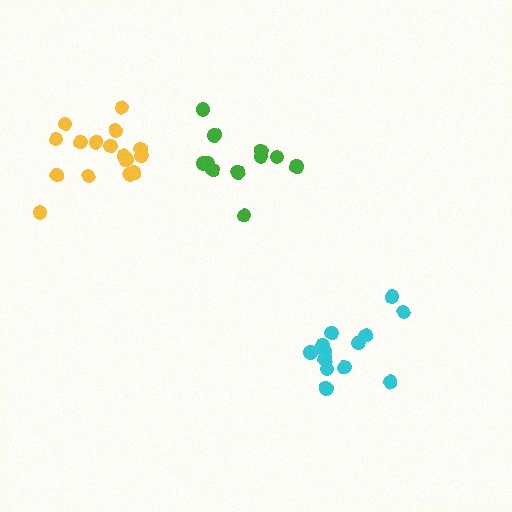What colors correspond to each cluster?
The clusters are colored: yellow, cyan, green.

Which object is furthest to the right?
The cyan cluster is rightmost.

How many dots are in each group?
Group 1: 16 dots, Group 2: 14 dots, Group 3: 11 dots (41 total).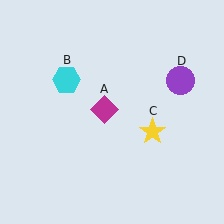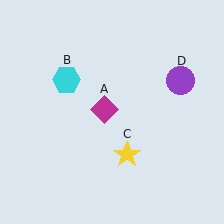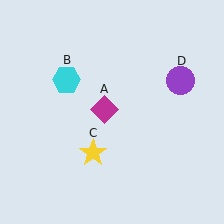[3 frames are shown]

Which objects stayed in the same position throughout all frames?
Magenta diamond (object A) and cyan hexagon (object B) and purple circle (object D) remained stationary.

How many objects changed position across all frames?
1 object changed position: yellow star (object C).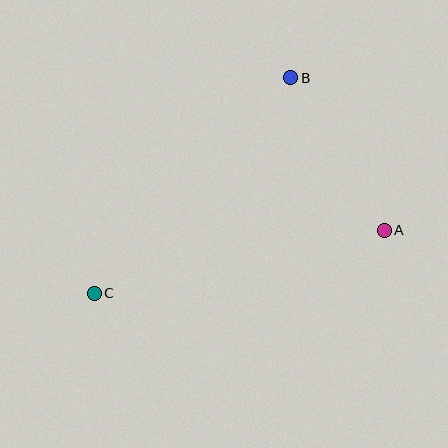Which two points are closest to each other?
Points A and B are closest to each other.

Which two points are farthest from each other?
Points A and C are farthest from each other.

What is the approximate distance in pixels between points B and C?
The distance between B and C is approximately 292 pixels.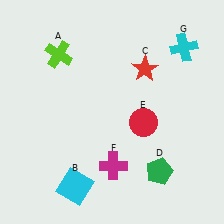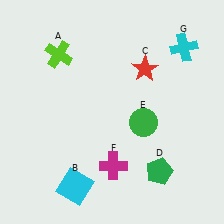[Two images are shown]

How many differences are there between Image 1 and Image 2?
There is 1 difference between the two images.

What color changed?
The circle (E) changed from red in Image 1 to green in Image 2.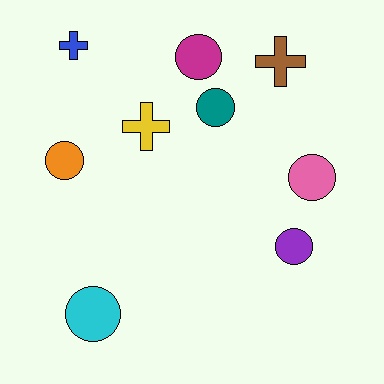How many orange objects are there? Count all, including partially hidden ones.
There is 1 orange object.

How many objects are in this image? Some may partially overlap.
There are 9 objects.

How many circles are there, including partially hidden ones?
There are 6 circles.